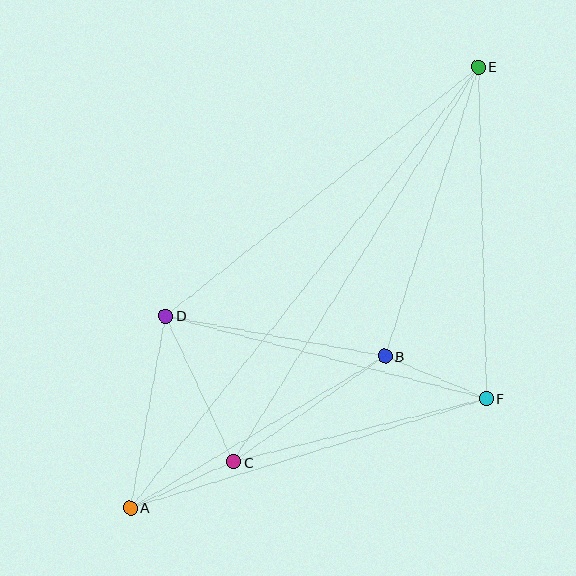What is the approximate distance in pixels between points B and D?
The distance between B and D is approximately 223 pixels.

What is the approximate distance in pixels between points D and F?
The distance between D and F is approximately 331 pixels.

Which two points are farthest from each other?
Points A and E are farthest from each other.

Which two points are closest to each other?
Points B and F are closest to each other.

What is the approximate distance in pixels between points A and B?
The distance between A and B is approximately 296 pixels.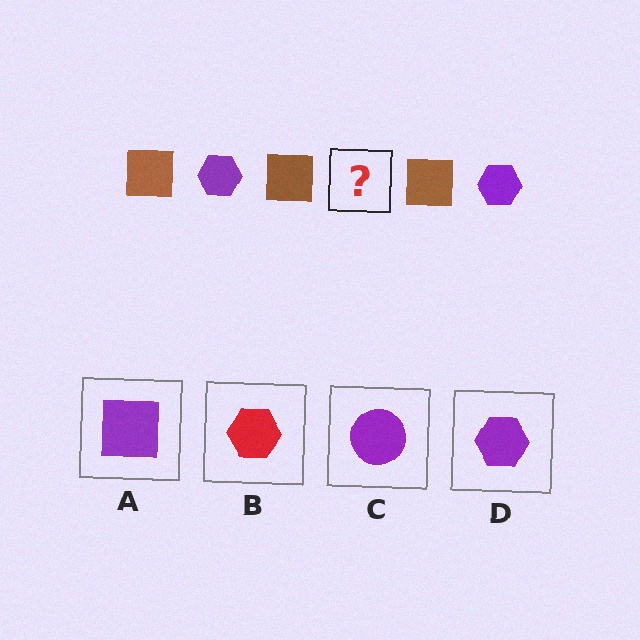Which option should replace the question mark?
Option D.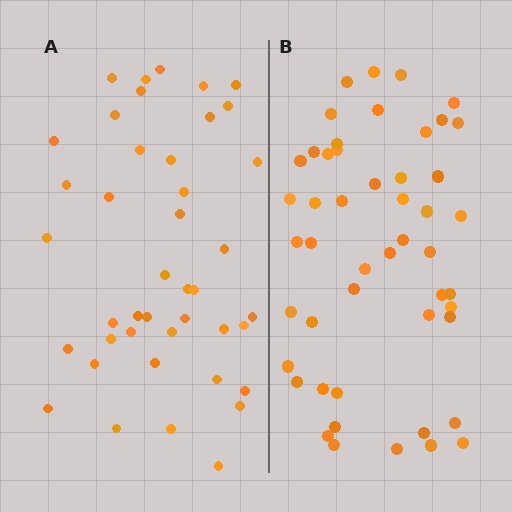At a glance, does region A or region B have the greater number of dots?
Region B (the right region) has more dots.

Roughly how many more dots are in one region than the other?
Region B has roughly 8 or so more dots than region A.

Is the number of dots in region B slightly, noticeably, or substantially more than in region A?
Region B has only slightly more — the two regions are fairly close. The ratio is roughly 1.2 to 1.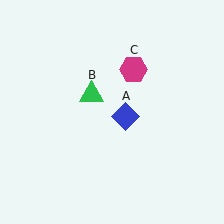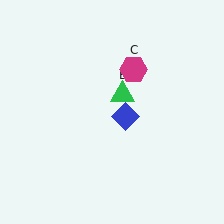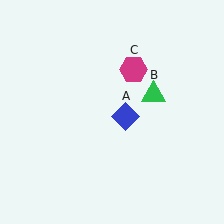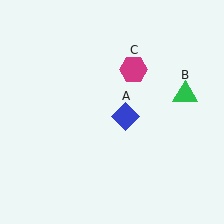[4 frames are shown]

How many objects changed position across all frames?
1 object changed position: green triangle (object B).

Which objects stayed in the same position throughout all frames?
Blue diamond (object A) and magenta hexagon (object C) remained stationary.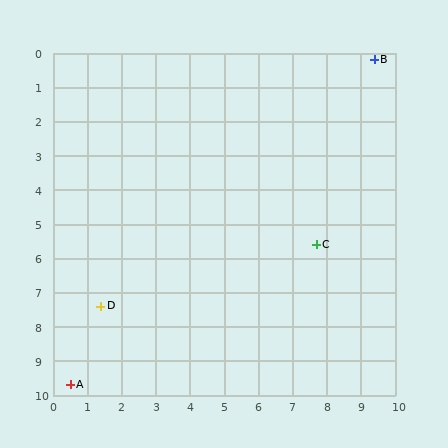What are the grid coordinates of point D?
Point D is at approximately (1.4, 7.4).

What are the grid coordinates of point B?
Point B is at approximately (9.4, 0.2).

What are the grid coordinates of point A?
Point A is at approximately (0.5, 9.7).